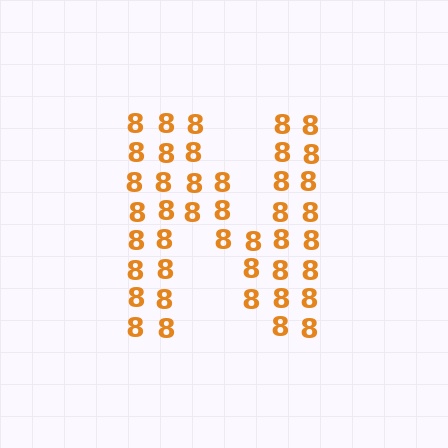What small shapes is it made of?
It is made of small digit 8's.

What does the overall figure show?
The overall figure shows the letter N.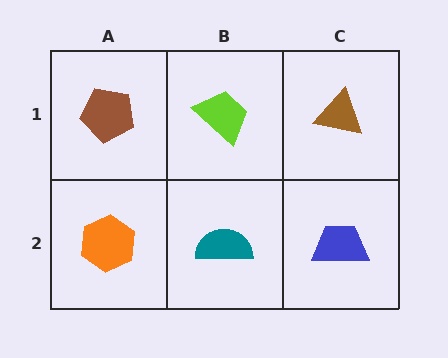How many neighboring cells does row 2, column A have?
2.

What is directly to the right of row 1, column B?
A brown triangle.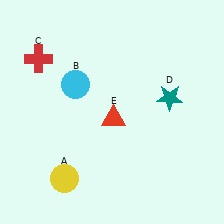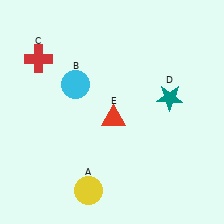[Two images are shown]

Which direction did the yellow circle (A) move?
The yellow circle (A) moved right.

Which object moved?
The yellow circle (A) moved right.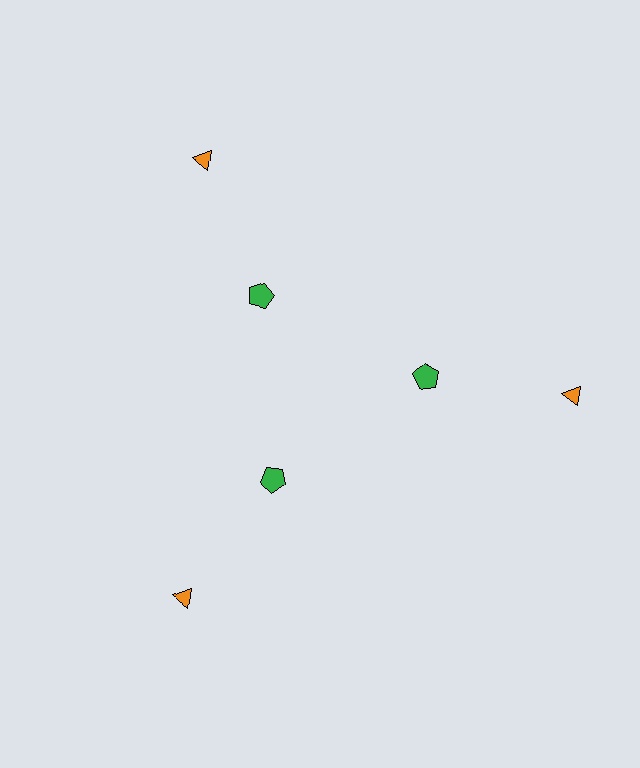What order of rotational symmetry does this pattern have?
This pattern has 3-fold rotational symmetry.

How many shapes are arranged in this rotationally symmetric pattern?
There are 6 shapes, arranged in 3 groups of 2.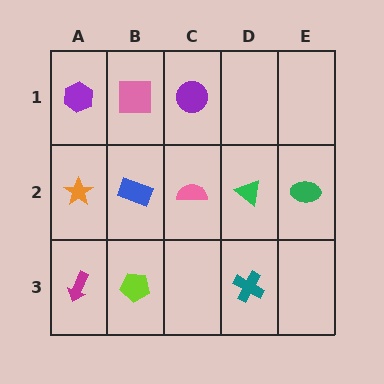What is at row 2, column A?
An orange star.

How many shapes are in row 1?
3 shapes.